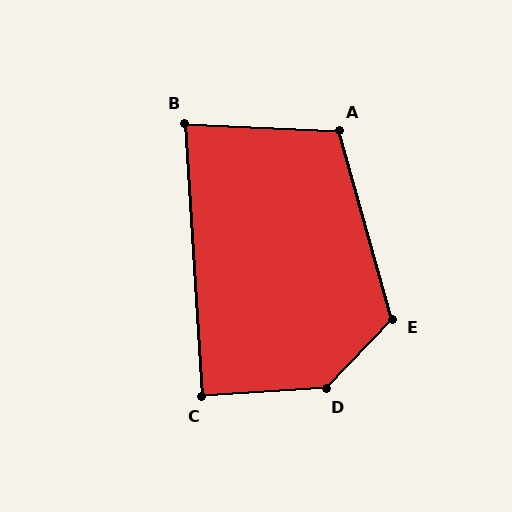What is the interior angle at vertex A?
Approximately 108 degrees (obtuse).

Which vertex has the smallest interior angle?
B, at approximately 84 degrees.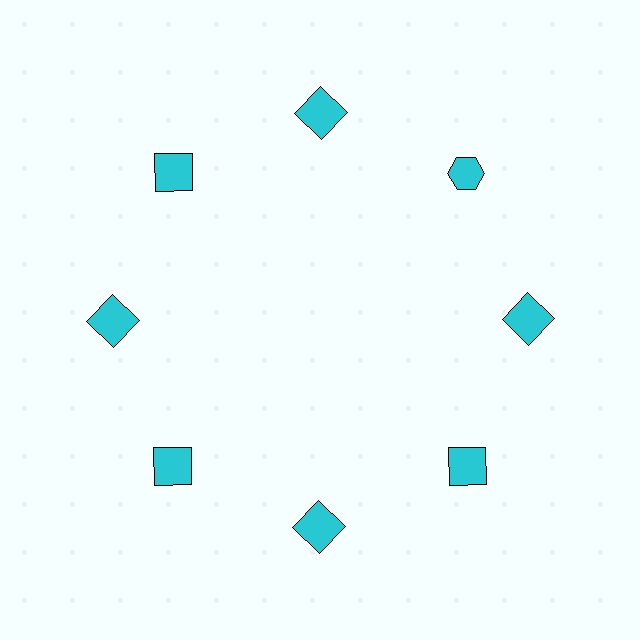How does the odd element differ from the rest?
It has a different shape: hexagon instead of square.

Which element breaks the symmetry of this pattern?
The cyan hexagon at roughly the 2 o'clock position breaks the symmetry. All other shapes are cyan squares.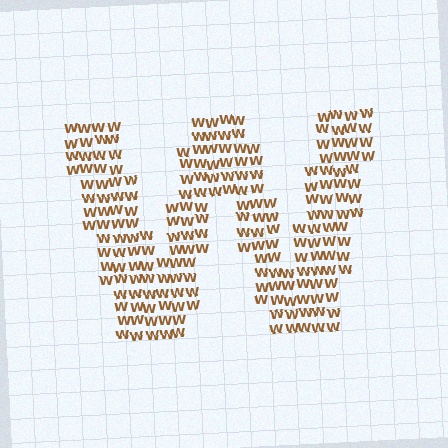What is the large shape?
The large shape is the letter W.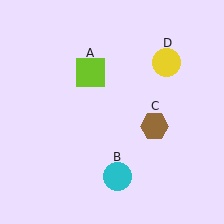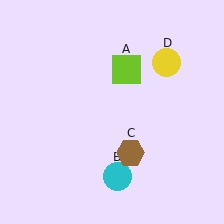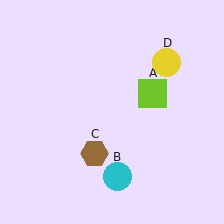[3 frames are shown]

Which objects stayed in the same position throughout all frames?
Cyan circle (object B) and yellow circle (object D) remained stationary.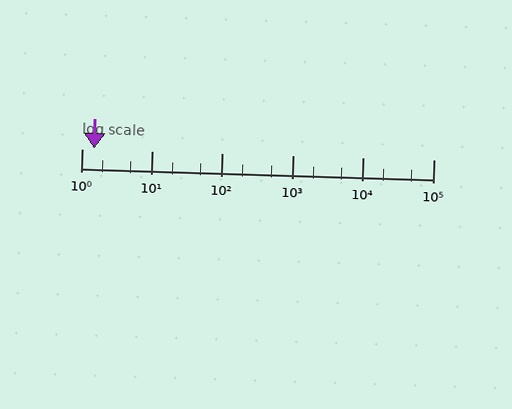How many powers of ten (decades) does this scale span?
The scale spans 5 decades, from 1 to 100000.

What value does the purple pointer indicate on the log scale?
The pointer indicates approximately 1.5.